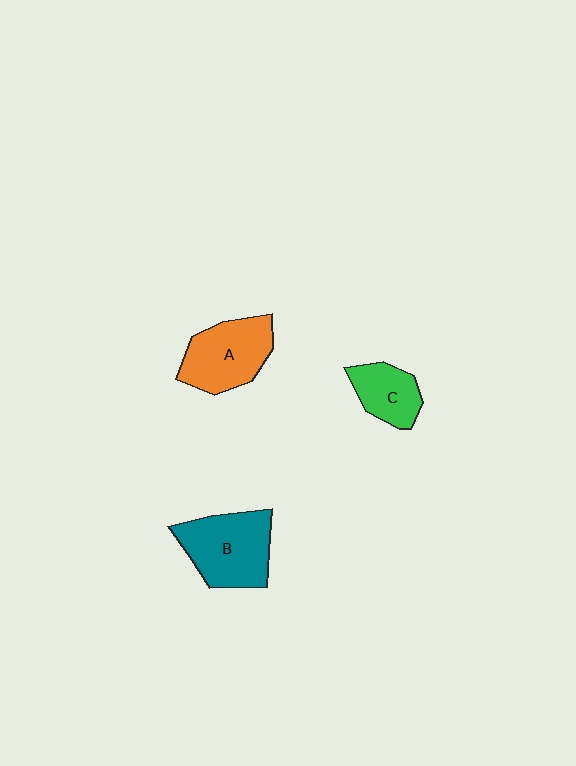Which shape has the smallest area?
Shape C (green).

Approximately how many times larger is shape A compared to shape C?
Approximately 1.5 times.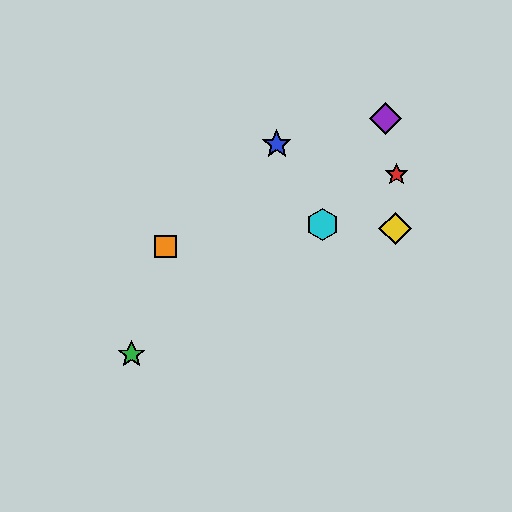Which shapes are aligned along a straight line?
The red star, the green star, the cyan hexagon are aligned along a straight line.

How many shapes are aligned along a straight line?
3 shapes (the red star, the green star, the cyan hexagon) are aligned along a straight line.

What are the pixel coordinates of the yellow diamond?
The yellow diamond is at (395, 229).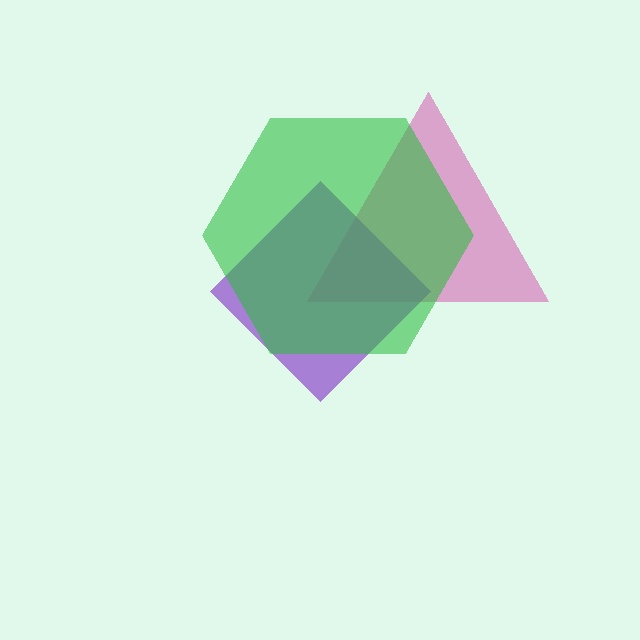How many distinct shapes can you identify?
There are 3 distinct shapes: a magenta triangle, a purple diamond, a green hexagon.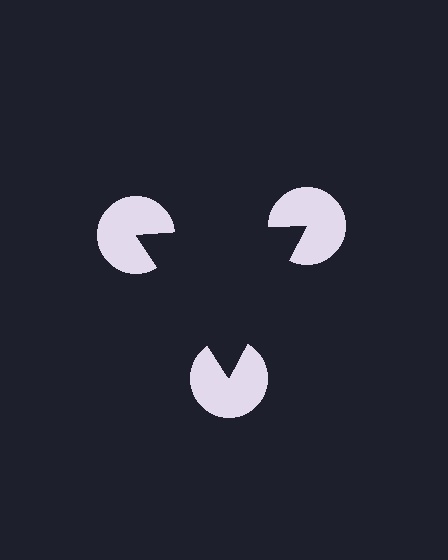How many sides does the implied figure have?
3 sides.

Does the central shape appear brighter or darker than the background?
It typically appears slightly darker than the background, even though no actual brightness change is drawn.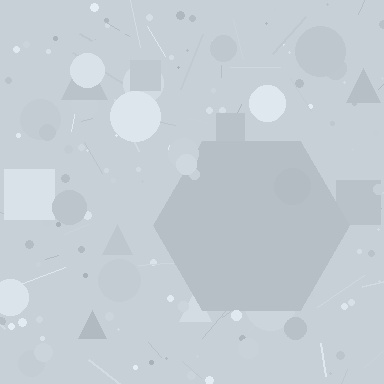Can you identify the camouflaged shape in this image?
The camouflaged shape is a hexagon.